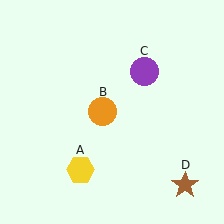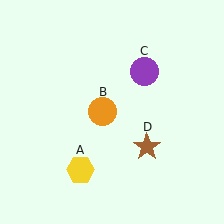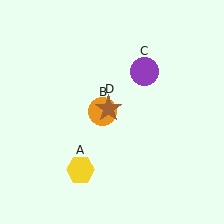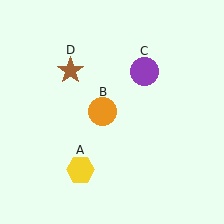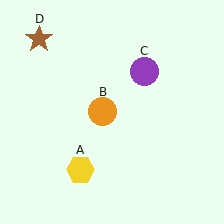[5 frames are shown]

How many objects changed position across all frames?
1 object changed position: brown star (object D).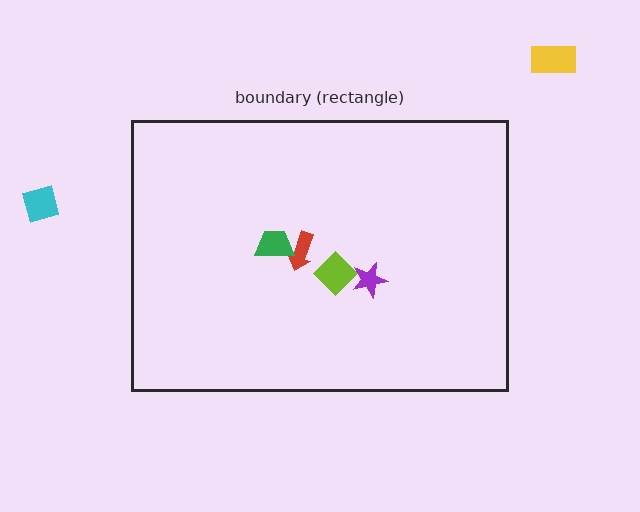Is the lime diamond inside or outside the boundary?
Inside.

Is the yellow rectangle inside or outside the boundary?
Outside.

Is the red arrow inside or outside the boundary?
Inside.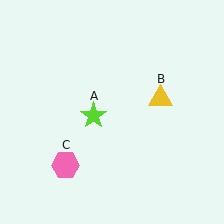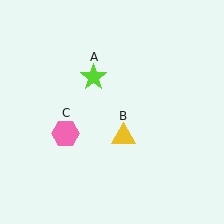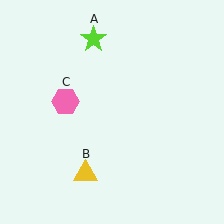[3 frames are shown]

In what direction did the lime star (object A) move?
The lime star (object A) moved up.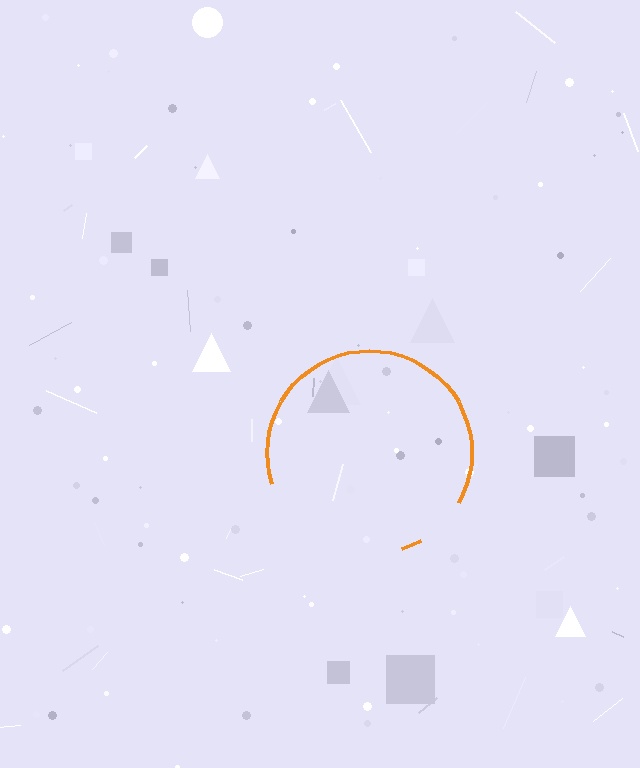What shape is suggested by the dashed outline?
The dashed outline suggests a circle.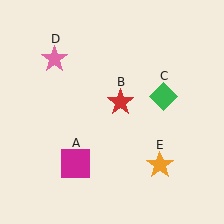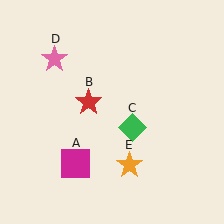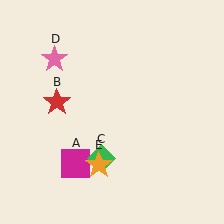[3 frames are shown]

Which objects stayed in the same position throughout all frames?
Magenta square (object A) and pink star (object D) remained stationary.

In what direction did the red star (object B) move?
The red star (object B) moved left.